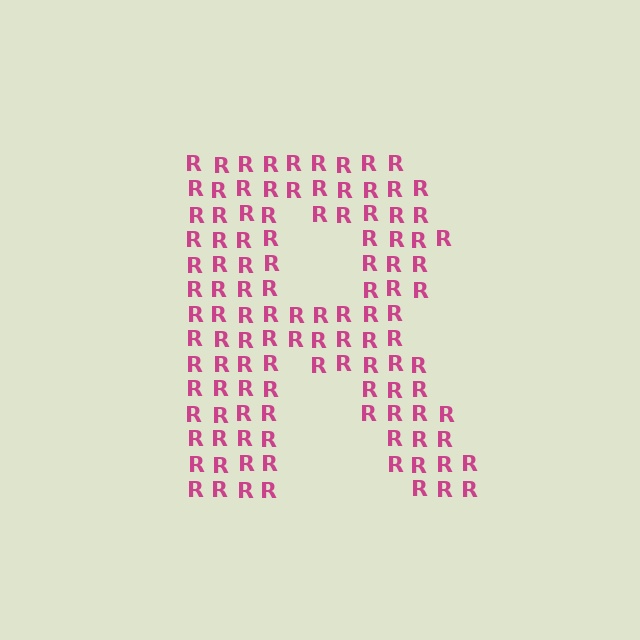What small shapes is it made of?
It is made of small letter R's.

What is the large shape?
The large shape is the letter R.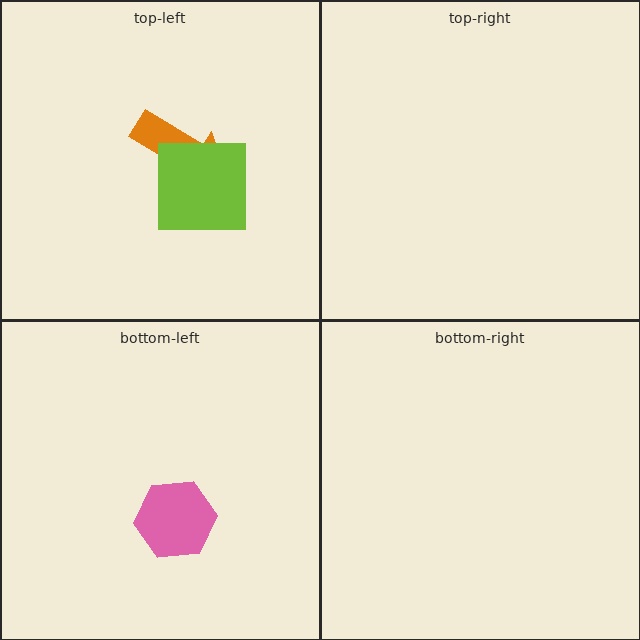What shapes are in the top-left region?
The orange arrow, the lime square.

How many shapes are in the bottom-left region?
1.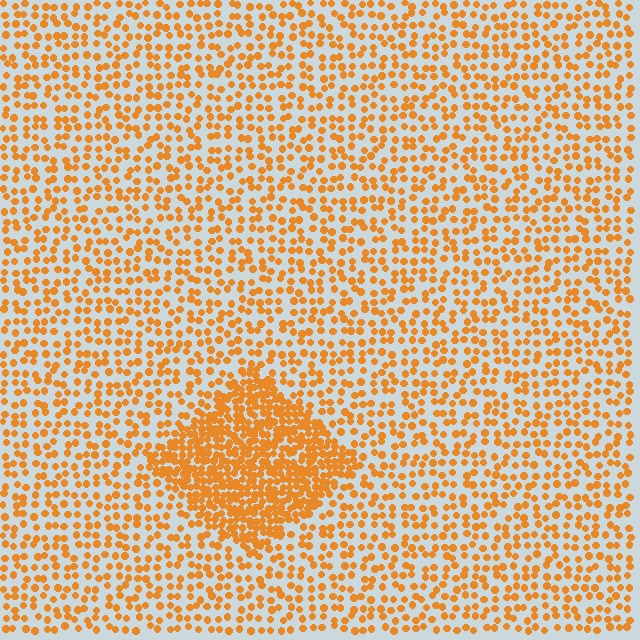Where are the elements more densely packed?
The elements are more densely packed inside the diamond boundary.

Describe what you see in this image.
The image contains small orange elements arranged at two different densities. A diamond-shaped region is visible where the elements are more densely packed than the surrounding area.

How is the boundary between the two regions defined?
The boundary is defined by a change in element density (approximately 2.4x ratio). All elements are the same color, size, and shape.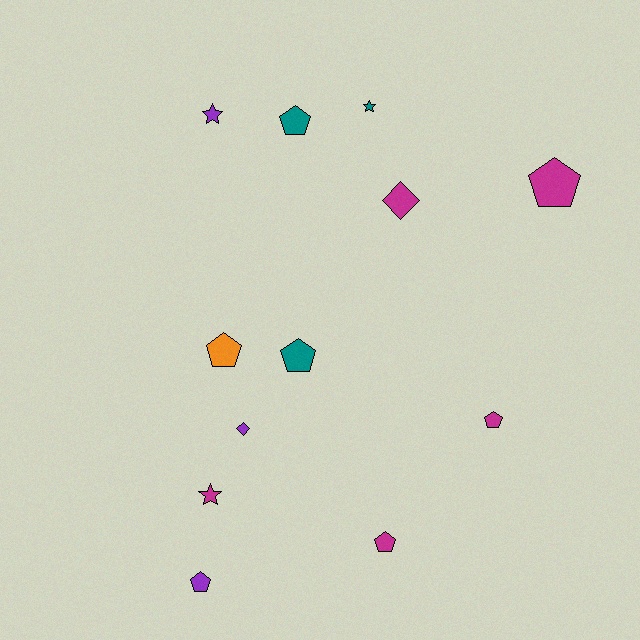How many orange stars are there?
There are no orange stars.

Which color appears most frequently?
Magenta, with 5 objects.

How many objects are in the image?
There are 12 objects.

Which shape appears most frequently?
Pentagon, with 7 objects.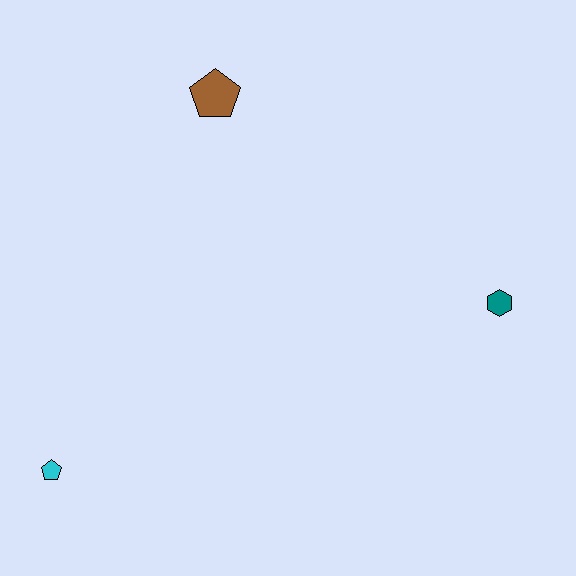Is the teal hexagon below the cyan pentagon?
No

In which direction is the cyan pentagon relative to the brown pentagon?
The cyan pentagon is below the brown pentagon.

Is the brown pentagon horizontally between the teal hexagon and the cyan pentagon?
Yes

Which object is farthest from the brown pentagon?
The cyan pentagon is farthest from the brown pentagon.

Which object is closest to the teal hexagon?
The brown pentagon is closest to the teal hexagon.